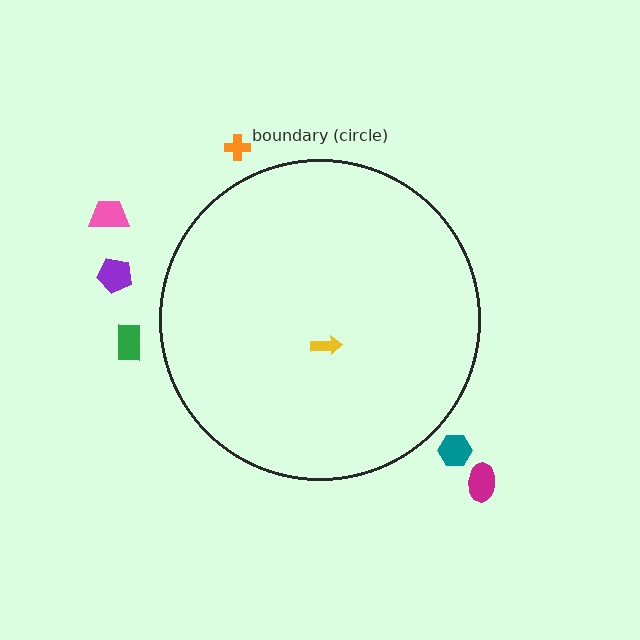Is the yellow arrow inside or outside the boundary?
Inside.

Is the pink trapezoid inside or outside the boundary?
Outside.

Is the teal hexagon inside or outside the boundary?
Outside.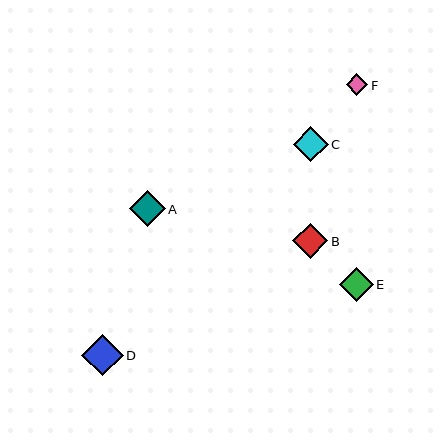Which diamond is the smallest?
Diamond F is the smallest with a size of approximately 21 pixels.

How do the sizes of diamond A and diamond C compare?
Diamond A and diamond C are approximately the same size.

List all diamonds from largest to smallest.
From largest to smallest: D, A, B, C, E, F.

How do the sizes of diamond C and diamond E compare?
Diamond C and diamond E are approximately the same size.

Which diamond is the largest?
Diamond D is the largest with a size of approximately 41 pixels.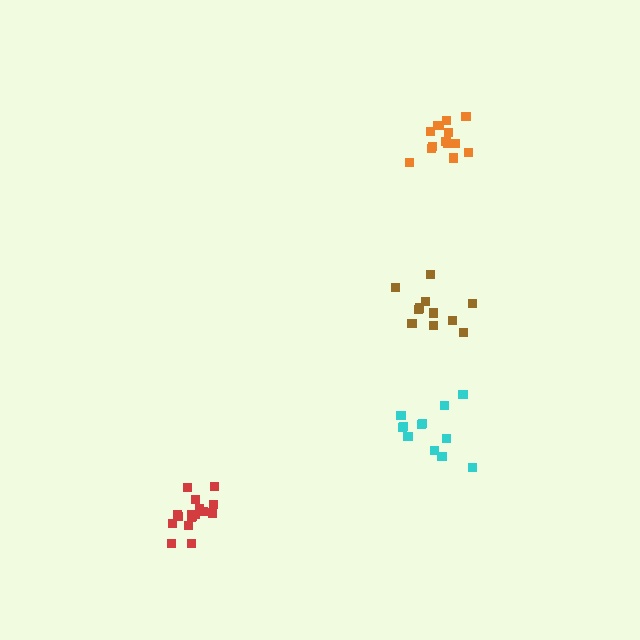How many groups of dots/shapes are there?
There are 4 groups.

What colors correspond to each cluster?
The clusters are colored: red, brown, orange, cyan.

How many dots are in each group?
Group 1: 17 dots, Group 2: 12 dots, Group 3: 14 dots, Group 4: 12 dots (55 total).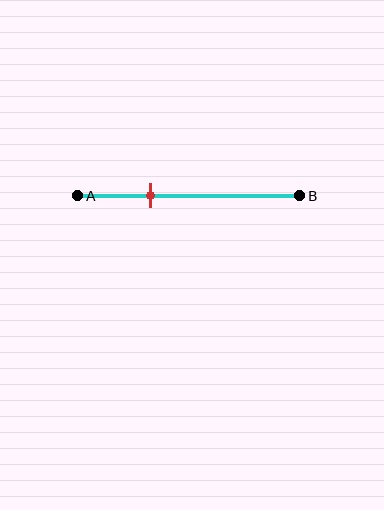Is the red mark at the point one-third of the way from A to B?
Yes, the mark is approximately at the one-third point.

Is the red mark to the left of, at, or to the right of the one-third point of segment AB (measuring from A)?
The red mark is approximately at the one-third point of segment AB.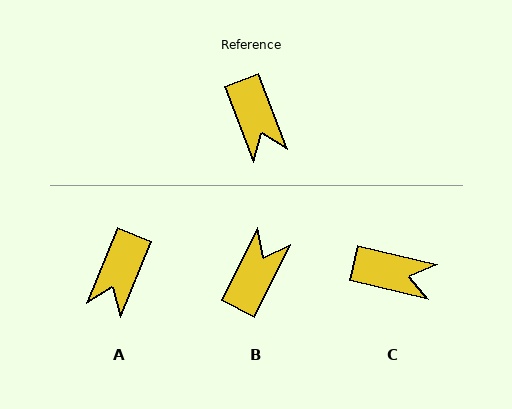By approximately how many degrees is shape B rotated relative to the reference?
Approximately 133 degrees counter-clockwise.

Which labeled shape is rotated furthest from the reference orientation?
B, about 133 degrees away.